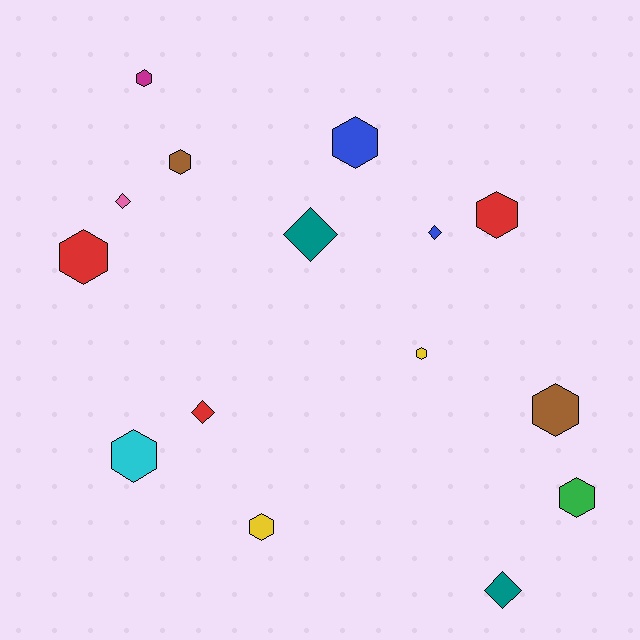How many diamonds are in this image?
There are 5 diamonds.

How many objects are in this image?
There are 15 objects.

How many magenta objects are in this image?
There is 1 magenta object.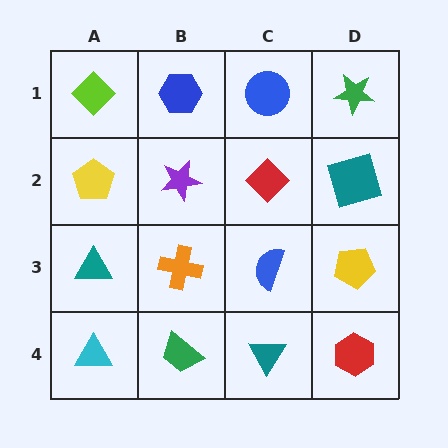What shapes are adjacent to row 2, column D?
A green star (row 1, column D), a yellow pentagon (row 3, column D), a red diamond (row 2, column C).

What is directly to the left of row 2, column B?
A yellow pentagon.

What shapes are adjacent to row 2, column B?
A blue hexagon (row 1, column B), an orange cross (row 3, column B), a yellow pentagon (row 2, column A), a red diamond (row 2, column C).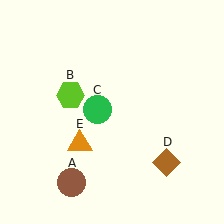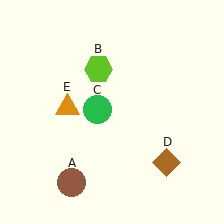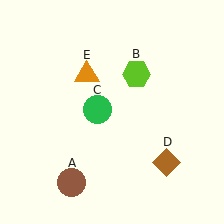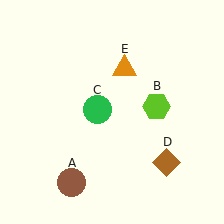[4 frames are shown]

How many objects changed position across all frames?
2 objects changed position: lime hexagon (object B), orange triangle (object E).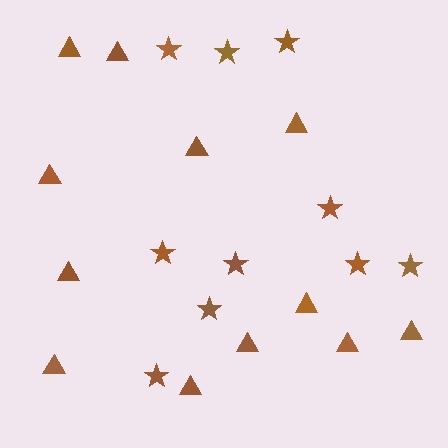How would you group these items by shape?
There are 2 groups: one group of triangles (12) and one group of stars (10).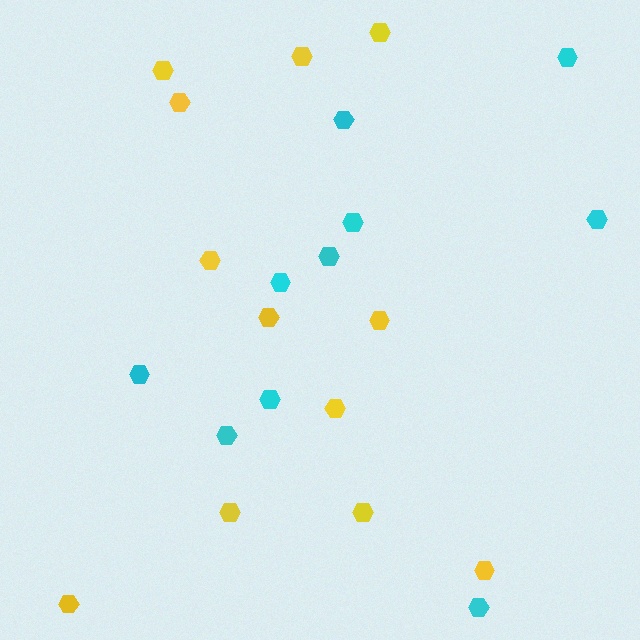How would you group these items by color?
There are 2 groups: one group of yellow hexagons (12) and one group of cyan hexagons (10).